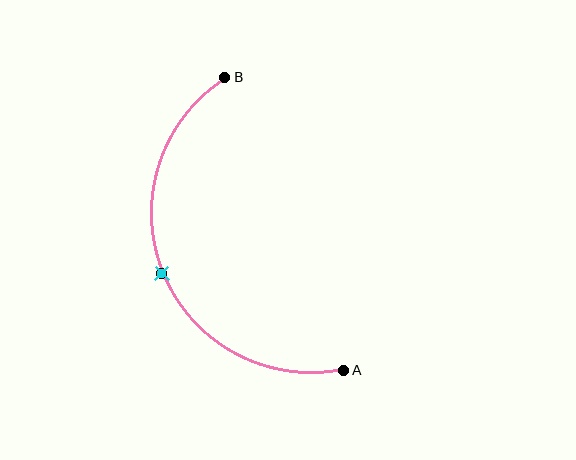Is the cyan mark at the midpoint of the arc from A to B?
Yes. The cyan mark lies on the arc at equal arc-length from both A and B — it is the arc midpoint.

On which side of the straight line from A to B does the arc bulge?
The arc bulges to the left of the straight line connecting A and B.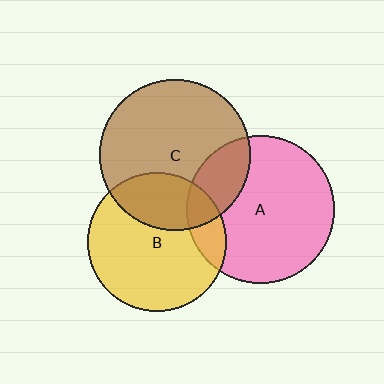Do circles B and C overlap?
Yes.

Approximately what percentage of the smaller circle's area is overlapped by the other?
Approximately 30%.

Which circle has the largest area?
Circle C (brown).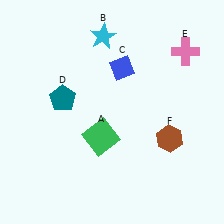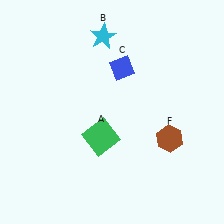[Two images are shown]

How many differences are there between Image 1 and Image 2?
There are 2 differences between the two images.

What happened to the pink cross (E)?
The pink cross (E) was removed in Image 2. It was in the top-right area of Image 1.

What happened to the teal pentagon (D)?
The teal pentagon (D) was removed in Image 2. It was in the top-left area of Image 1.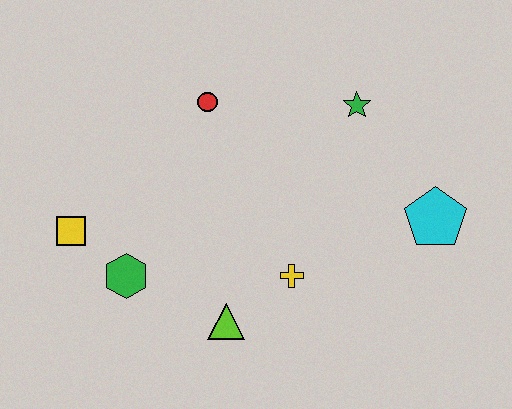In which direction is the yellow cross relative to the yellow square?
The yellow cross is to the right of the yellow square.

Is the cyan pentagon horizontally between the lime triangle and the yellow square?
No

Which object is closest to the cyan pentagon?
The green star is closest to the cyan pentagon.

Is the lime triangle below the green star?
Yes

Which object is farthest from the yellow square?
The cyan pentagon is farthest from the yellow square.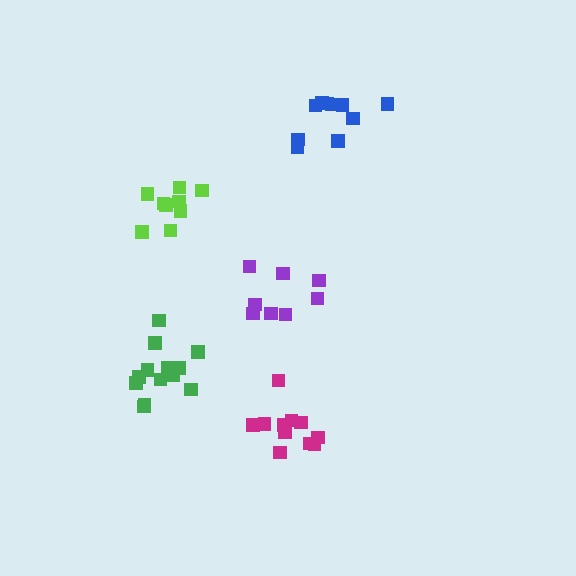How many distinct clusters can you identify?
There are 5 distinct clusters.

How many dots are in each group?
Group 1: 11 dots, Group 2: 9 dots, Group 3: 10 dots, Group 4: 8 dots, Group 5: 13 dots (51 total).